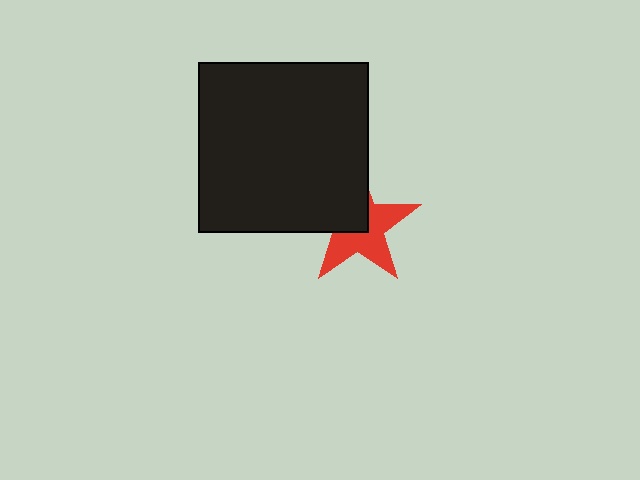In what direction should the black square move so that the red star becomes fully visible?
The black square should move toward the upper-left. That is the shortest direction to clear the overlap and leave the red star fully visible.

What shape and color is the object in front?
The object in front is a black square.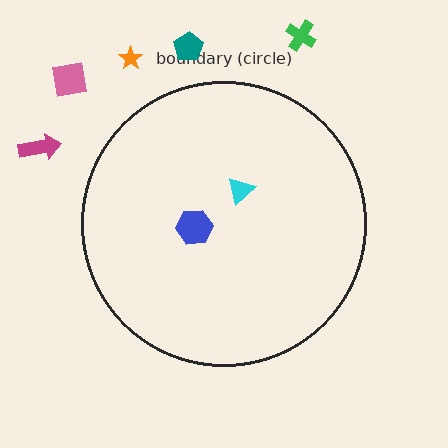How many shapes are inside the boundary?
2 inside, 5 outside.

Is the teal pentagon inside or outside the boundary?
Outside.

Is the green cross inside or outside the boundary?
Outside.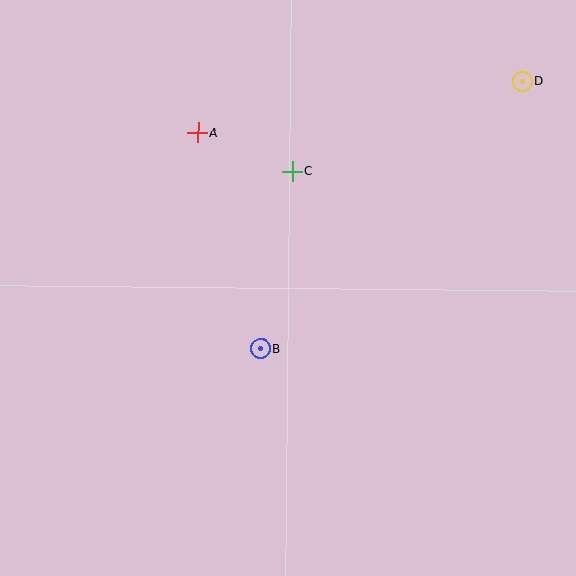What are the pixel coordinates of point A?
Point A is at (198, 133).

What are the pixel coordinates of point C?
Point C is at (292, 171).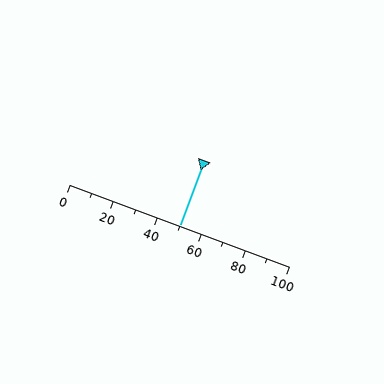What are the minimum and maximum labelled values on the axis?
The axis runs from 0 to 100.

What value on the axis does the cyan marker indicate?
The marker indicates approximately 50.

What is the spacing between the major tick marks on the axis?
The major ticks are spaced 20 apart.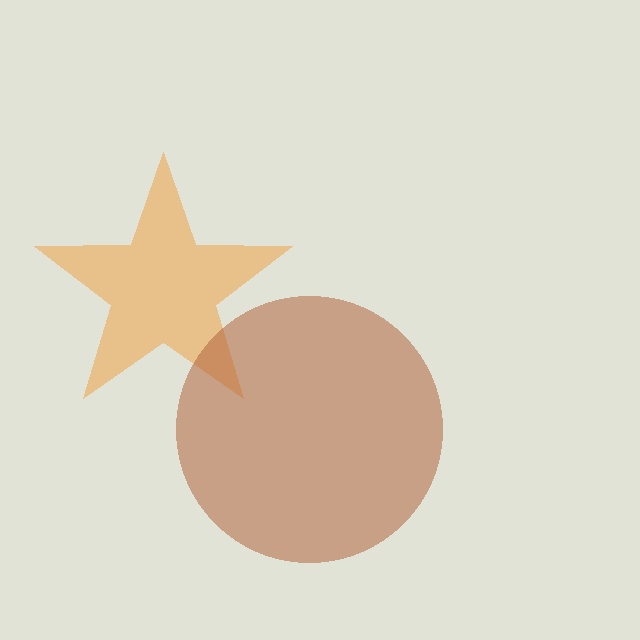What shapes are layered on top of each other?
The layered shapes are: an orange star, a brown circle.